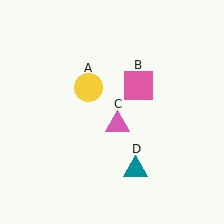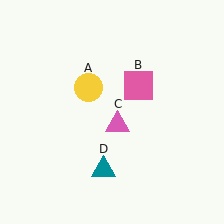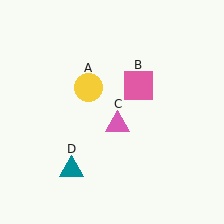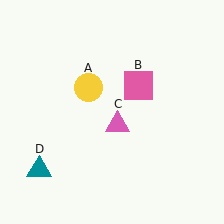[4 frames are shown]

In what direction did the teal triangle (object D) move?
The teal triangle (object D) moved left.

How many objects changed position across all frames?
1 object changed position: teal triangle (object D).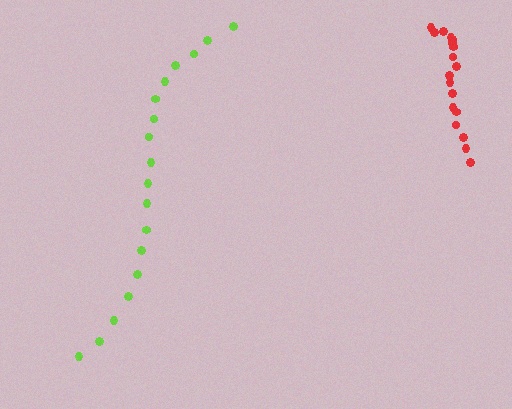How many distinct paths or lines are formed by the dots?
There are 2 distinct paths.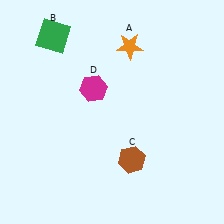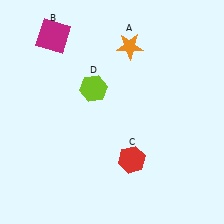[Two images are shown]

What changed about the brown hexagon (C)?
In Image 1, C is brown. In Image 2, it changed to red.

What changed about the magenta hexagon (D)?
In Image 1, D is magenta. In Image 2, it changed to lime.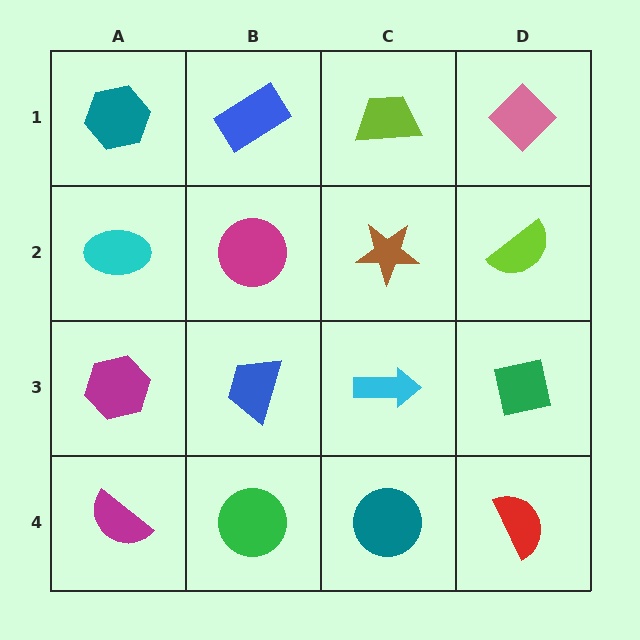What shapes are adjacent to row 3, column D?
A lime semicircle (row 2, column D), a red semicircle (row 4, column D), a cyan arrow (row 3, column C).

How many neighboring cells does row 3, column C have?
4.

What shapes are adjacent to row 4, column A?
A magenta hexagon (row 3, column A), a green circle (row 4, column B).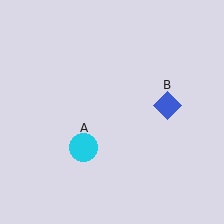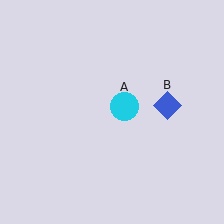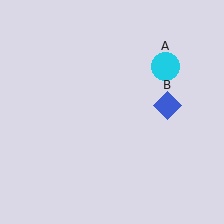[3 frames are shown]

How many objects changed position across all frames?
1 object changed position: cyan circle (object A).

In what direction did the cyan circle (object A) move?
The cyan circle (object A) moved up and to the right.